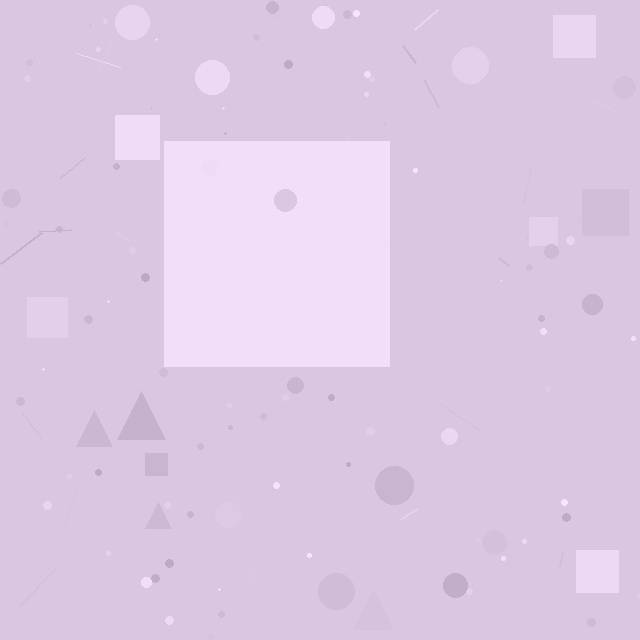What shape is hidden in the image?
A square is hidden in the image.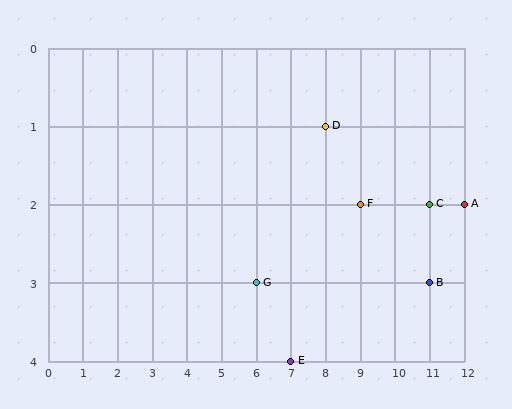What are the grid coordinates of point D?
Point D is at grid coordinates (8, 1).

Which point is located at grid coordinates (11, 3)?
Point B is at (11, 3).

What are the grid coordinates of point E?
Point E is at grid coordinates (7, 4).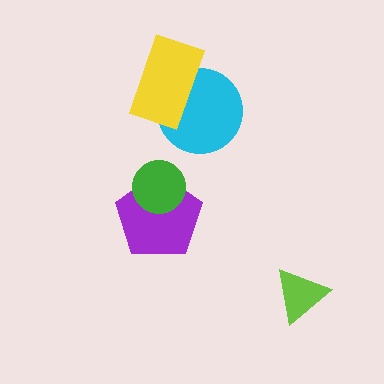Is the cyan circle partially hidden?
Yes, it is partially covered by another shape.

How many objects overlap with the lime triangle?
0 objects overlap with the lime triangle.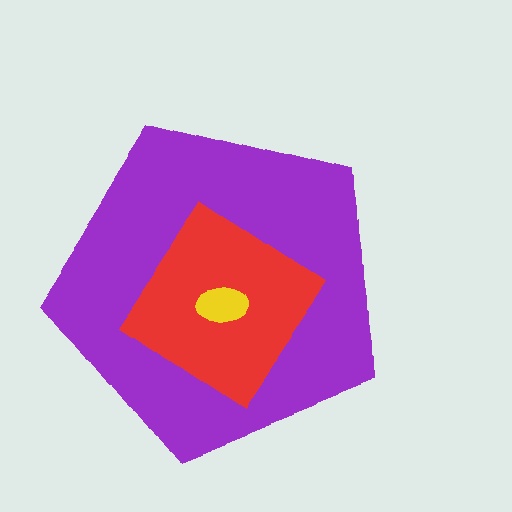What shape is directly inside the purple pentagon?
The red diamond.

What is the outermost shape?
The purple pentagon.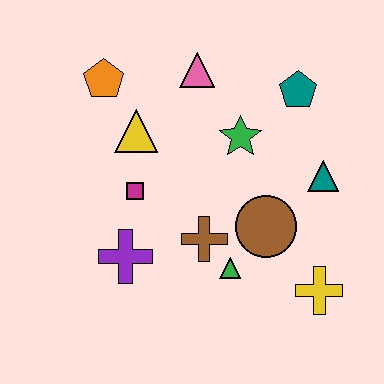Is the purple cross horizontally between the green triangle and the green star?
No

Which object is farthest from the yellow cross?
The orange pentagon is farthest from the yellow cross.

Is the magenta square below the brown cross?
No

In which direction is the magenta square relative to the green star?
The magenta square is to the left of the green star.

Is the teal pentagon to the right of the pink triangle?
Yes